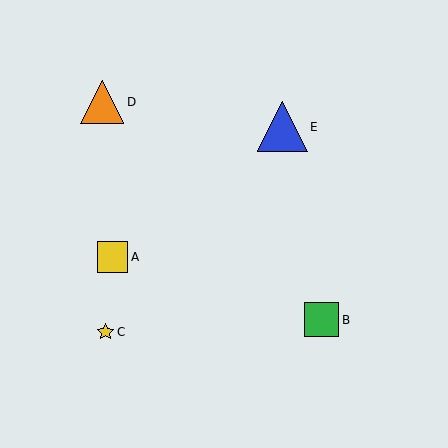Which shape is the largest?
The blue triangle (labeled E) is the largest.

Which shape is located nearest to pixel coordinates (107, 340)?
The yellow star (labeled C) at (105, 332) is nearest to that location.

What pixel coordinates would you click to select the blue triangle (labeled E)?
Click at (282, 127) to select the blue triangle E.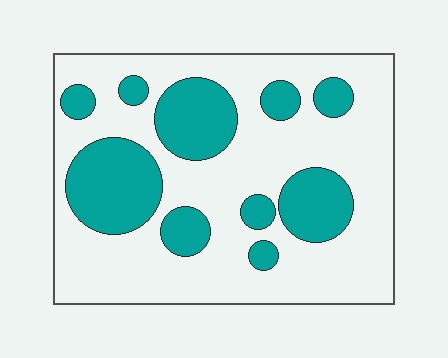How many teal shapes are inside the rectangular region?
10.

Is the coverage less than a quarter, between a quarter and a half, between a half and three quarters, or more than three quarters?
Between a quarter and a half.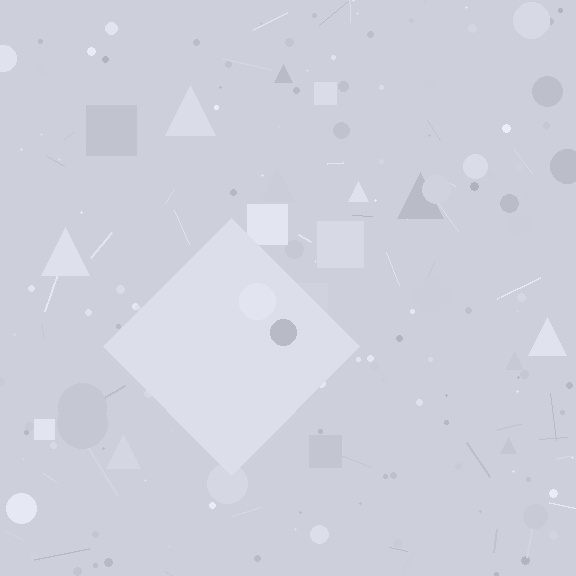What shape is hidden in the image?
A diamond is hidden in the image.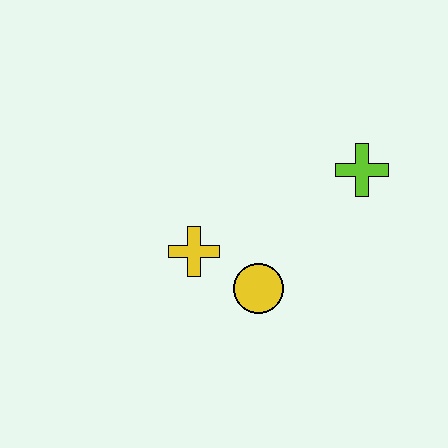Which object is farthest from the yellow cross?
The lime cross is farthest from the yellow cross.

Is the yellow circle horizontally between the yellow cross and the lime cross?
Yes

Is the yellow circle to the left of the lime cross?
Yes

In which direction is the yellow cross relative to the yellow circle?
The yellow cross is to the left of the yellow circle.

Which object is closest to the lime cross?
The yellow circle is closest to the lime cross.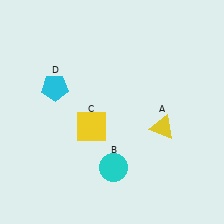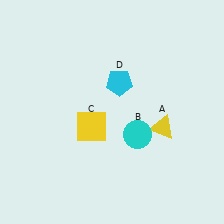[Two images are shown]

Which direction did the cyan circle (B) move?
The cyan circle (B) moved up.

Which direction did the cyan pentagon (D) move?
The cyan pentagon (D) moved right.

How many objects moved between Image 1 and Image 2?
2 objects moved between the two images.